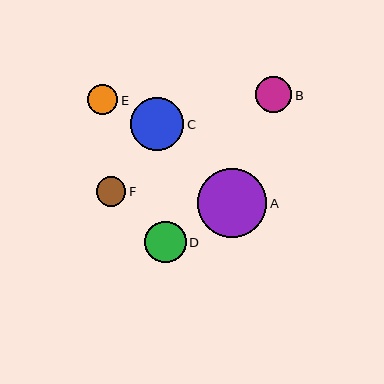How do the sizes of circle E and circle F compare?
Circle E and circle F are approximately the same size.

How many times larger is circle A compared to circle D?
Circle A is approximately 1.7 times the size of circle D.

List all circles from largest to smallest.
From largest to smallest: A, C, D, B, E, F.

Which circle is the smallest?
Circle F is the smallest with a size of approximately 29 pixels.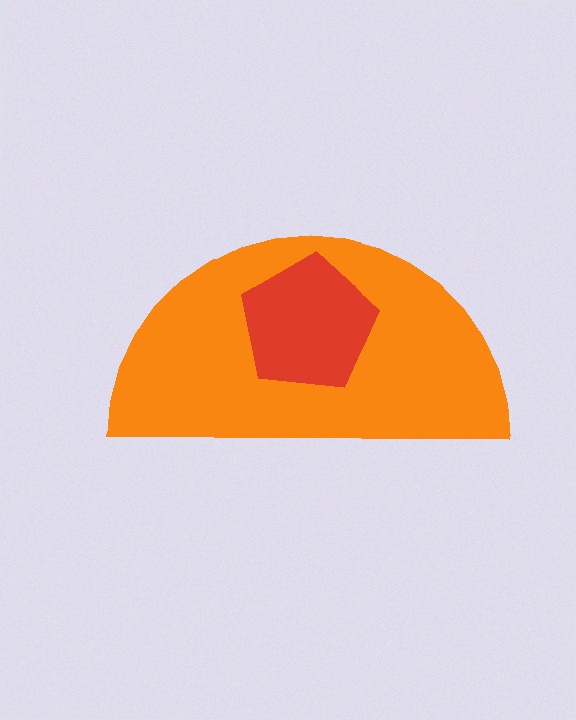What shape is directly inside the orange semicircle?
The red pentagon.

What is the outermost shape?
The orange semicircle.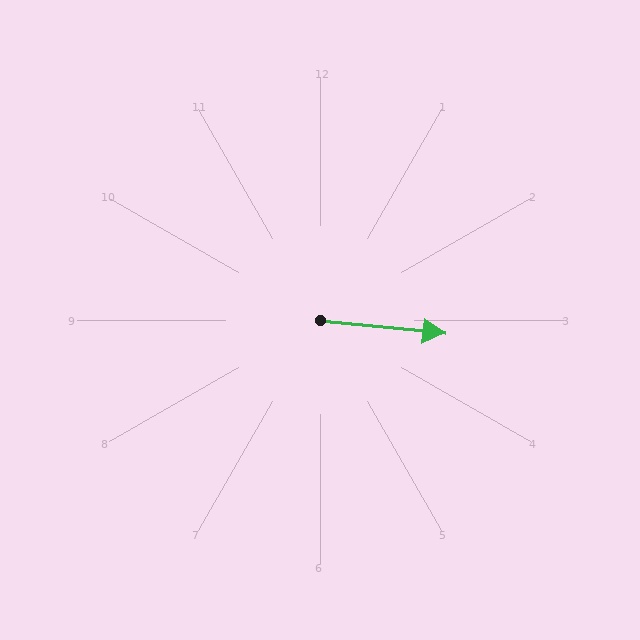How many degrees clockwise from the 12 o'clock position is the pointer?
Approximately 96 degrees.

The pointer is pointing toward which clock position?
Roughly 3 o'clock.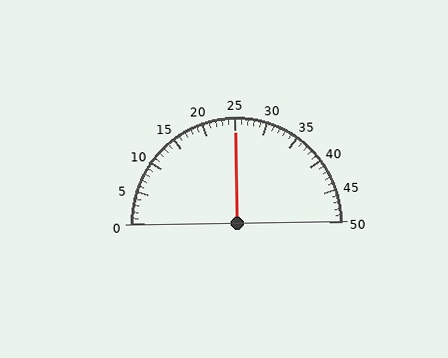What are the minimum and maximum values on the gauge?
The gauge ranges from 0 to 50.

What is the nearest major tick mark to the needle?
The nearest major tick mark is 25.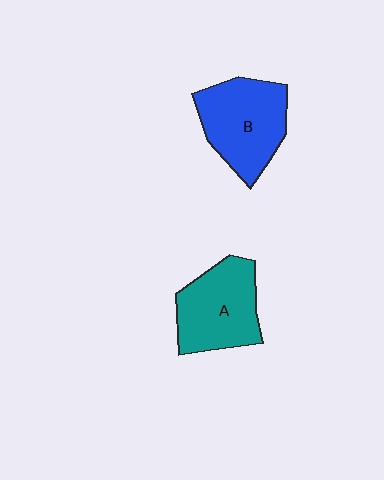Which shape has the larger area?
Shape B (blue).